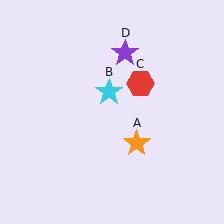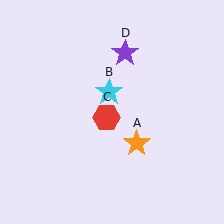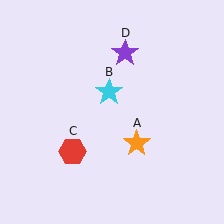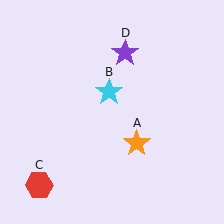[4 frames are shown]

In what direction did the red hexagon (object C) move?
The red hexagon (object C) moved down and to the left.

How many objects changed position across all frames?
1 object changed position: red hexagon (object C).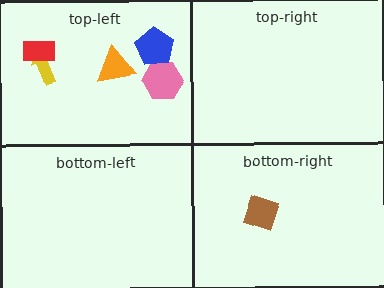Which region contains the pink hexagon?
The top-left region.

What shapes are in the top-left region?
The yellow arrow, the pink hexagon, the orange triangle, the blue pentagon, the red rectangle.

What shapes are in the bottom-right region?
The brown diamond.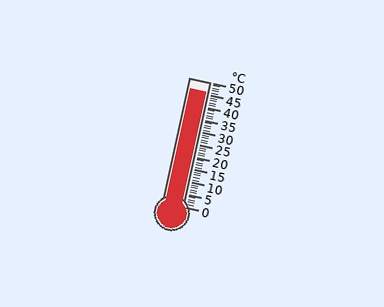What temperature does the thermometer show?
The thermometer shows approximately 46°C.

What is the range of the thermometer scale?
The thermometer scale ranges from 0°C to 50°C.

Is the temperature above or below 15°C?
The temperature is above 15°C.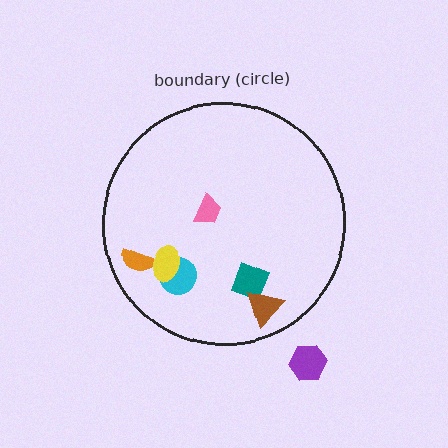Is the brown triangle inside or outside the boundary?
Inside.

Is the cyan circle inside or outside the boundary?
Inside.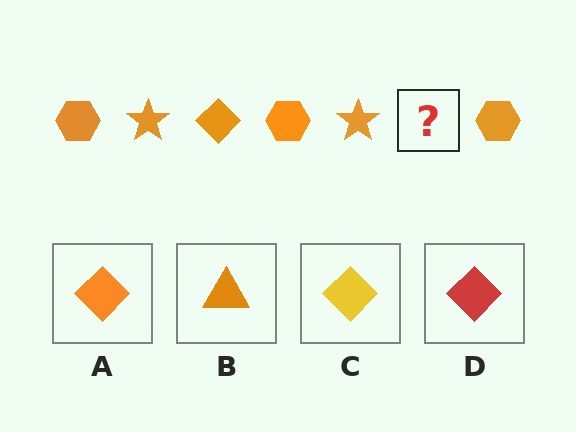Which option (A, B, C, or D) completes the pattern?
A.